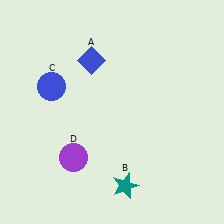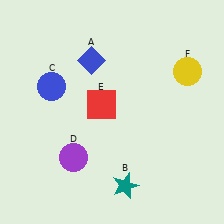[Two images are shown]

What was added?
A red square (E), a yellow circle (F) were added in Image 2.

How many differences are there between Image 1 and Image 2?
There are 2 differences between the two images.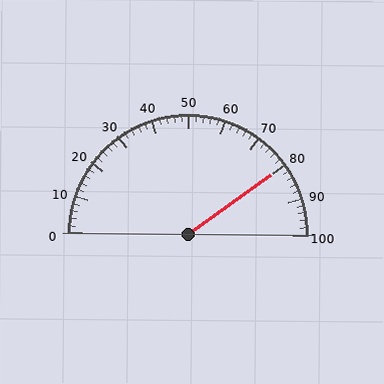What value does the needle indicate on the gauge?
The needle indicates approximately 80.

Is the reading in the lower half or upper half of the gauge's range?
The reading is in the upper half of the range (0 to 100).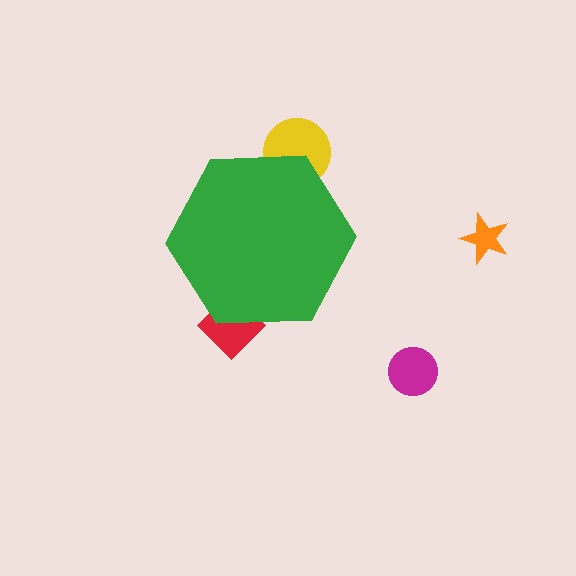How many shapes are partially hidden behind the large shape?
2 shapes are partially hidden.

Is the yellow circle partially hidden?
Yes, the yellow circle is partially hidden behind the green hexagon.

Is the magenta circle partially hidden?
No, the magenta circle is fully visible.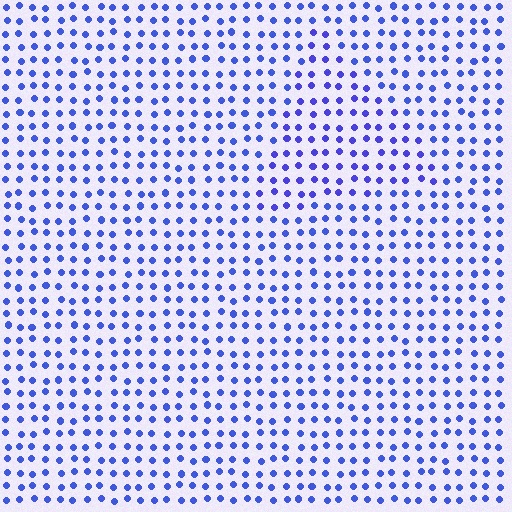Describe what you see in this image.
The image is filled with small blue elements in a uniform arrangement. A triangle-shaped region is visible where the elements are tinted to a slightly different hue, forming a subtle color boundary.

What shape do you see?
I see a triangle.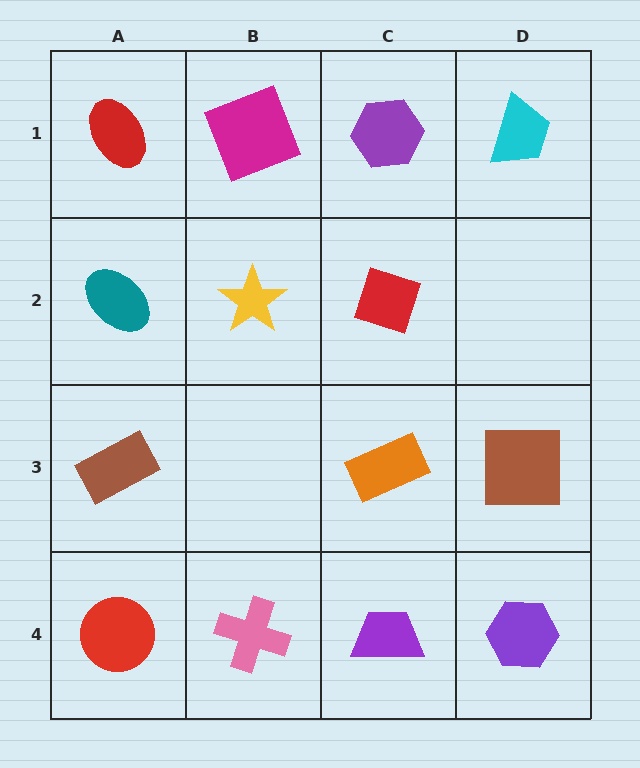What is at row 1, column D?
A cyan trapezoid.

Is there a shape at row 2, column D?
No, that cell is empty.